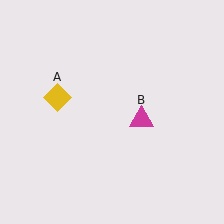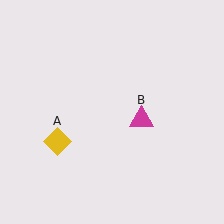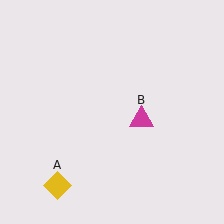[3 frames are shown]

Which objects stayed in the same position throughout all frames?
Magenta triangle (object B) remained stationary.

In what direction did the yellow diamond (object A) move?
The yellow diamond (object A) moved down.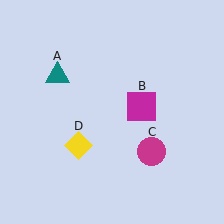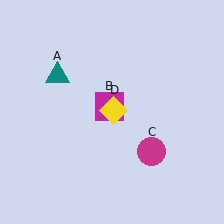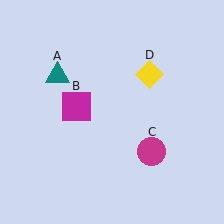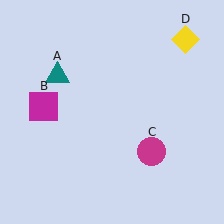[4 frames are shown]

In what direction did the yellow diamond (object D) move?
The yellow diamond (object D) moved up and to the right.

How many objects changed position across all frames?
2 objects changed position: magenta square (object B), yellow diamond (object D).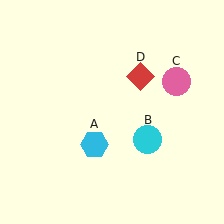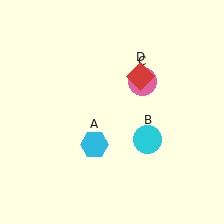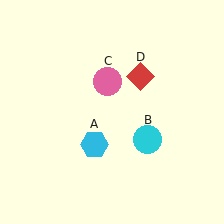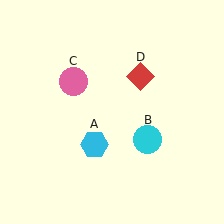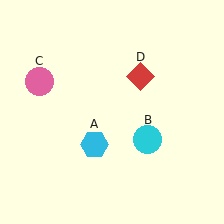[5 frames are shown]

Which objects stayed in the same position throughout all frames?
Cyan hexagon (object A) and cyan circle (object B) and red diamond (object D) remained stationary.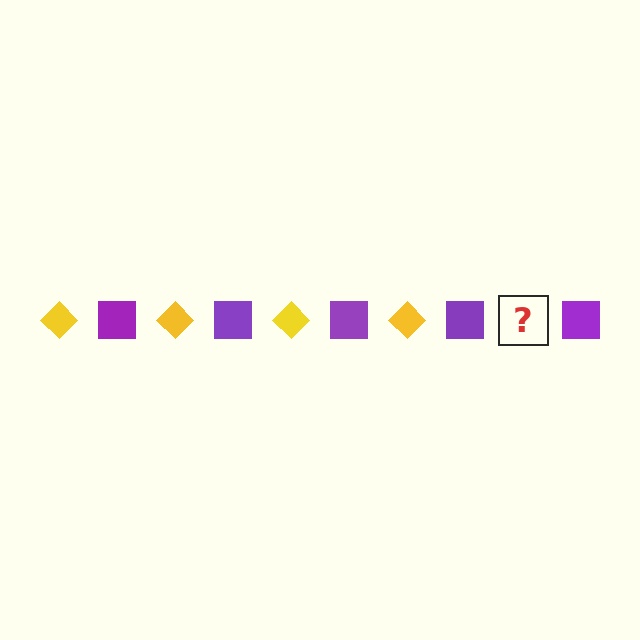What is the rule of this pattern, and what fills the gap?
The rule is that the pattern alternates between yellow diamond and purple square. The gap should be filled with a yellow diamond.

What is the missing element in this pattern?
The missing element is a yellow diamond.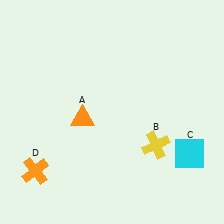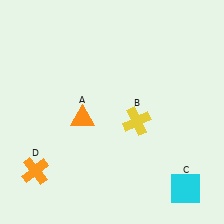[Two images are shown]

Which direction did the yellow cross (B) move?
The yellow cross (B) moved up.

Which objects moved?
The objects that moved are: the yellow cross (B), the cyan square (C).